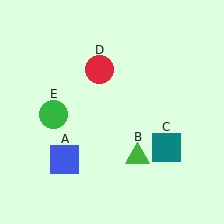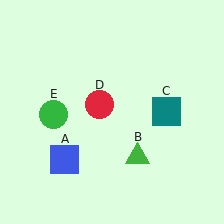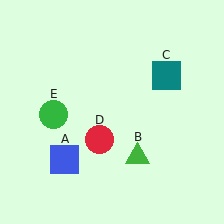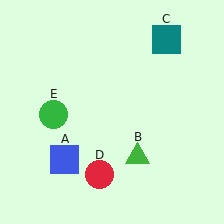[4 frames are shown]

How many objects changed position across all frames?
2 objects changed position: teal square (object C), red circle (object D).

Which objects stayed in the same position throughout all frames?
Blue square (object A) and green triangle (object B) and green circle (object E) remained stationary.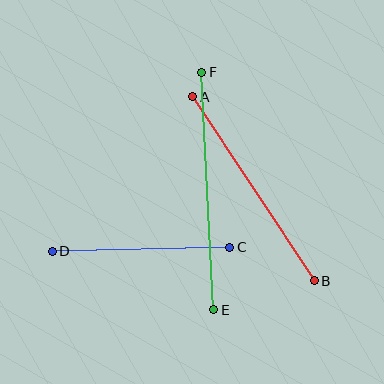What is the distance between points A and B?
The distance is approximately 221 pixels.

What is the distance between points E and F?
The distance is approximately 238 pixels.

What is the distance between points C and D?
The distance is approximately 178 pixels.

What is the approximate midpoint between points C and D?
The midpoint is at approximately (141, 249) pixels.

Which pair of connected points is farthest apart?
Points E and F are farthest apart.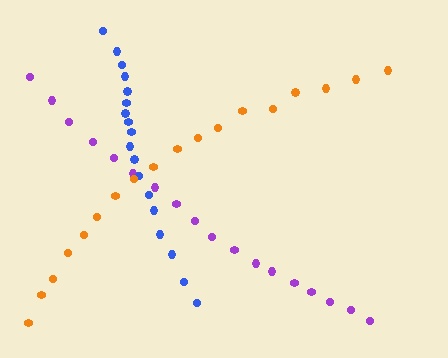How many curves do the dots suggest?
There are 3 distinct paths.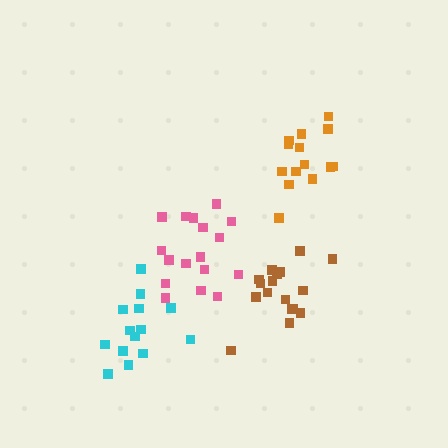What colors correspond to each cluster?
The clusters are colored: pink, cyan, brown, orange.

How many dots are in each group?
Group 1: 17 dots, Group 2: 14 dots, Group 3: 17 dots, Group 4: 14 dots (62 total).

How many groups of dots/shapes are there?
There are 4 groups.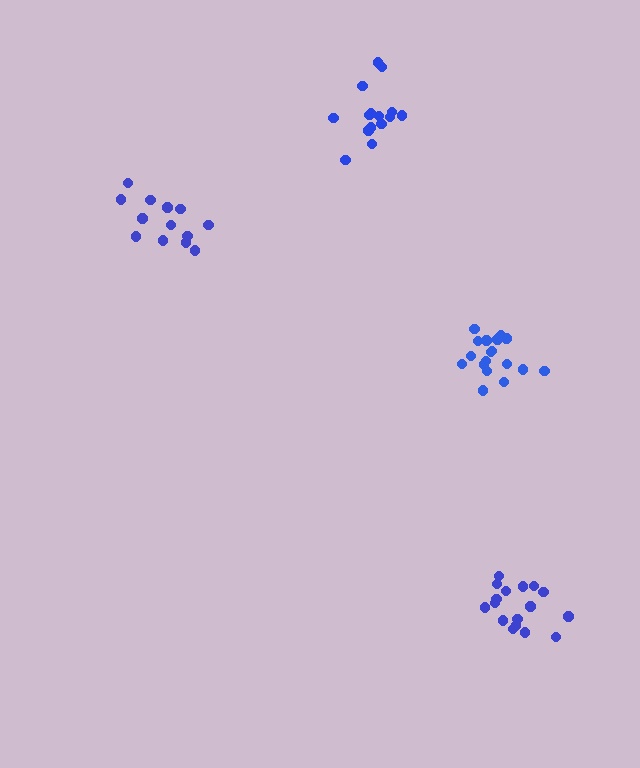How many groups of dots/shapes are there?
There are 4 groups.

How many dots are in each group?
Group 1: 14 dots, Group 2: 17 dots, Group 3: 15 dots, Group 4: 18 dots (64 total).